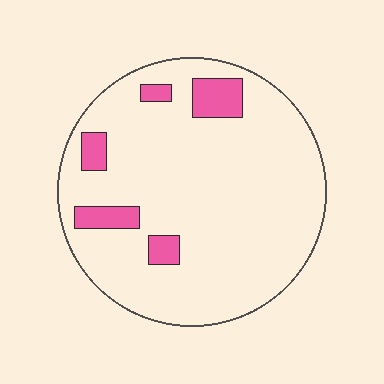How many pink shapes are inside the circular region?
5.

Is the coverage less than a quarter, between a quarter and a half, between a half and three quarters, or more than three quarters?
Less than a quarter.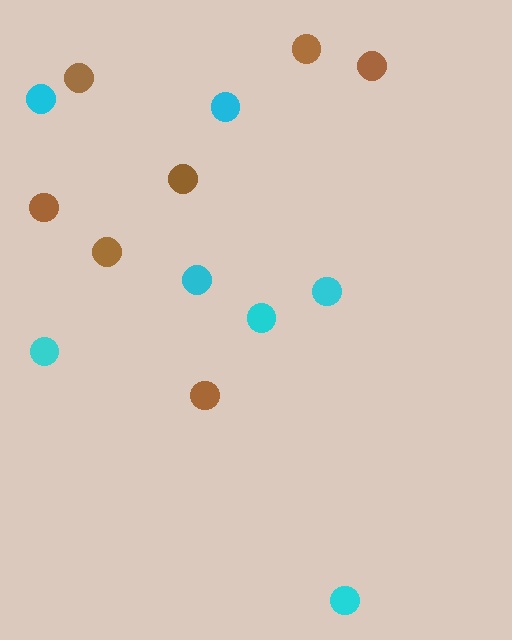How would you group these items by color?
There are 2 groups: one group of brown circles (7) and one group of cyan circles (7).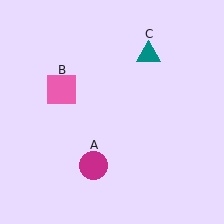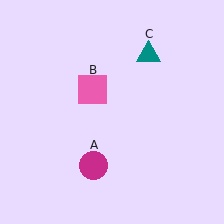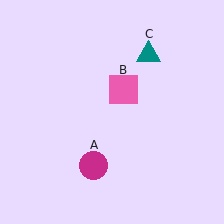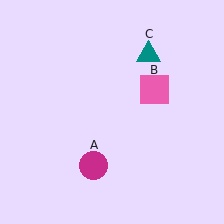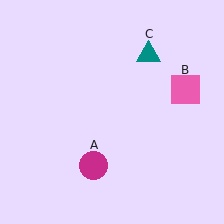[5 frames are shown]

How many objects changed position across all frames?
1 object changed position: pink square (object B).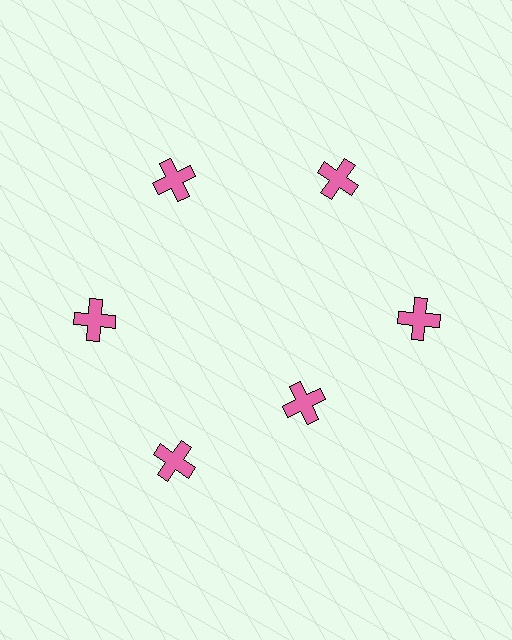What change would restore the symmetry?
The symmetry would be restored by moving it outward, back onto the ring so that all 6 crosses sit at equal angles and equal distance from the center.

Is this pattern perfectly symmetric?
No. The 6 pink crosses are arranged in a ring, but one element near the 5 o'clock position is pulled inward toward the center, breaking the 6-fold rotational symmetry.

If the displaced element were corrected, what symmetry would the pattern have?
It would have 6-fold rotational symmetry — the pattern would map onto itself every 60 degrees.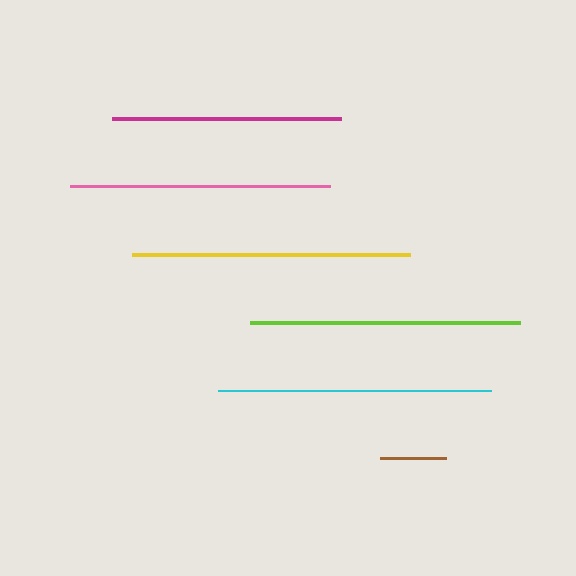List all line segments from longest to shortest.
From longest to shortest: yellow, cyan, lime, pink, magenta, brown.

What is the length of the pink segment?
The pink segment is approximately 260 pixels long.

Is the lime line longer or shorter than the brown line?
The lime line is longer than the brown line.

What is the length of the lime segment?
The lime segment is approximately 270 pixels long.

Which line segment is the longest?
The yellow line is the longest at approximately 278 pixels.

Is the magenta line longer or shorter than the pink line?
The pink line is longer than the magenta line.